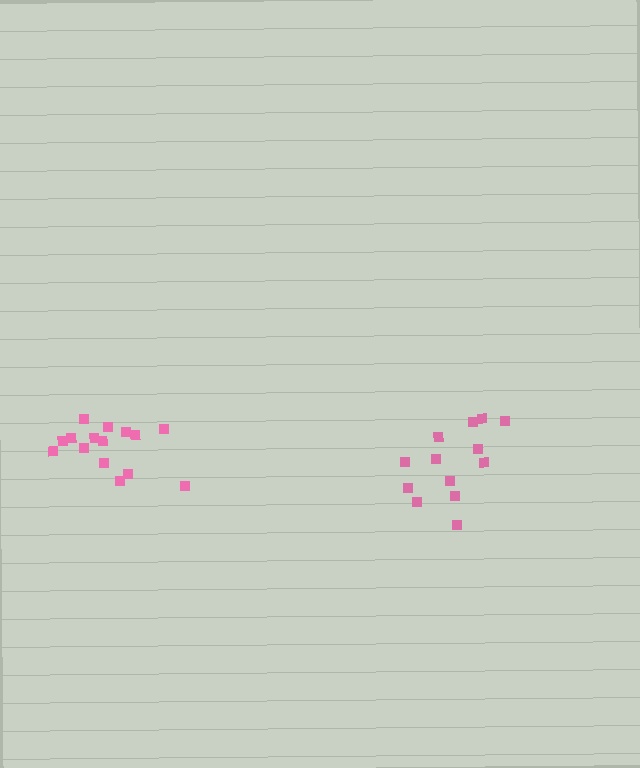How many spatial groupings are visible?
There are 2 spatial groupings.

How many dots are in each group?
Group 1: 15 dots, Group 2: 13 dots (28 total).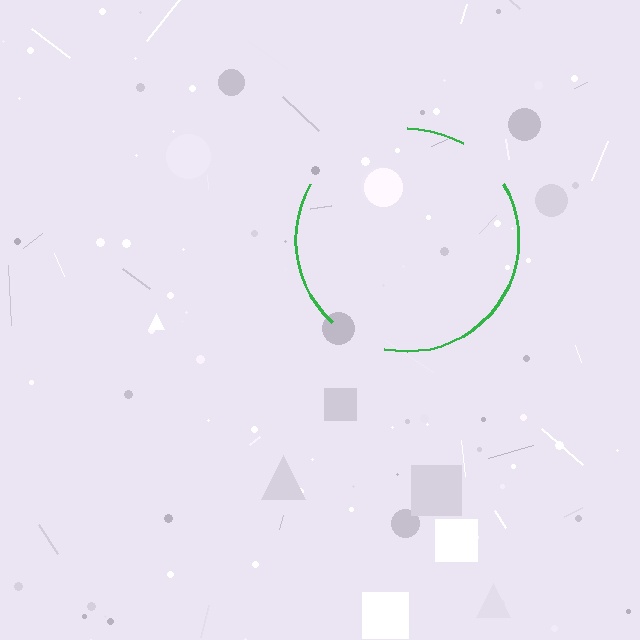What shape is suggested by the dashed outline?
The dashed outline suggests a circle.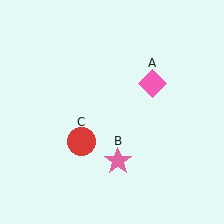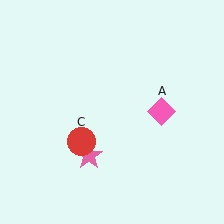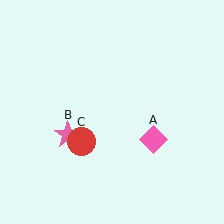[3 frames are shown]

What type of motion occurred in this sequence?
The pink diamond (object A), pink star (object B) rotated clockwise around the center of the scene.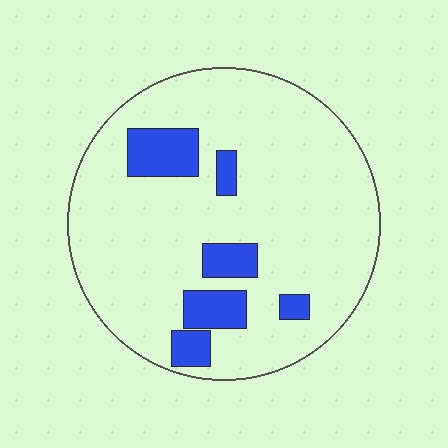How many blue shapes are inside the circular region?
6.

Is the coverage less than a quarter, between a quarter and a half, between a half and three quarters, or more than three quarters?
Less than a quarter.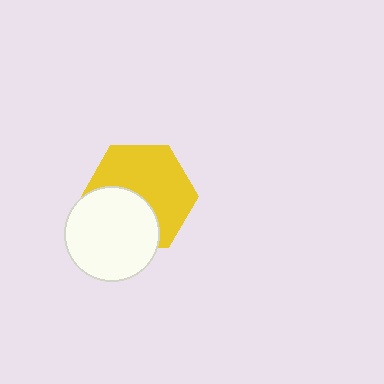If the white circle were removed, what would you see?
You would see the complete yellow hexagon.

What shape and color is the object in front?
The object in front is a white circle.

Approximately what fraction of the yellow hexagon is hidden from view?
Roughly 39% of the yellow hexagon is hidden behind the white circle.